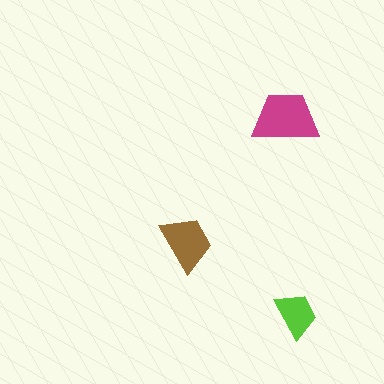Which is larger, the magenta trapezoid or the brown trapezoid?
The magenta one.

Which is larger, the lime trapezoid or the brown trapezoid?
The brown one.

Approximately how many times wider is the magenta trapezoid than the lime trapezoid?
About 1.5 times wider.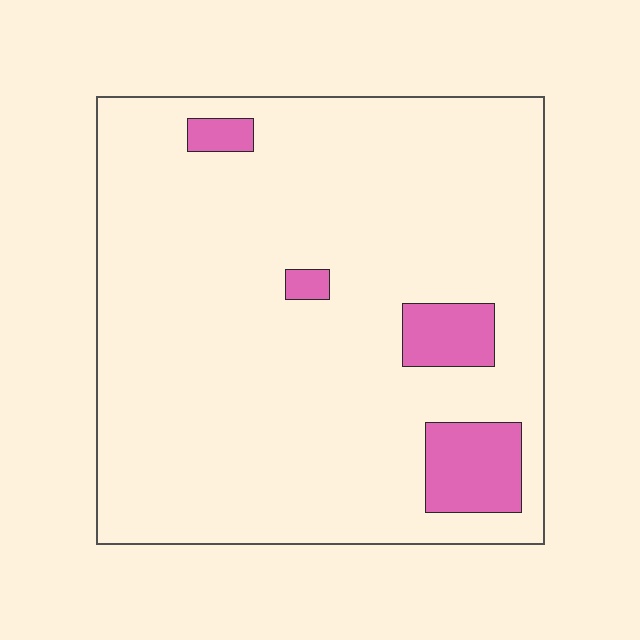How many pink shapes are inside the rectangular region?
4.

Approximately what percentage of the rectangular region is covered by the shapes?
Approximately 10%.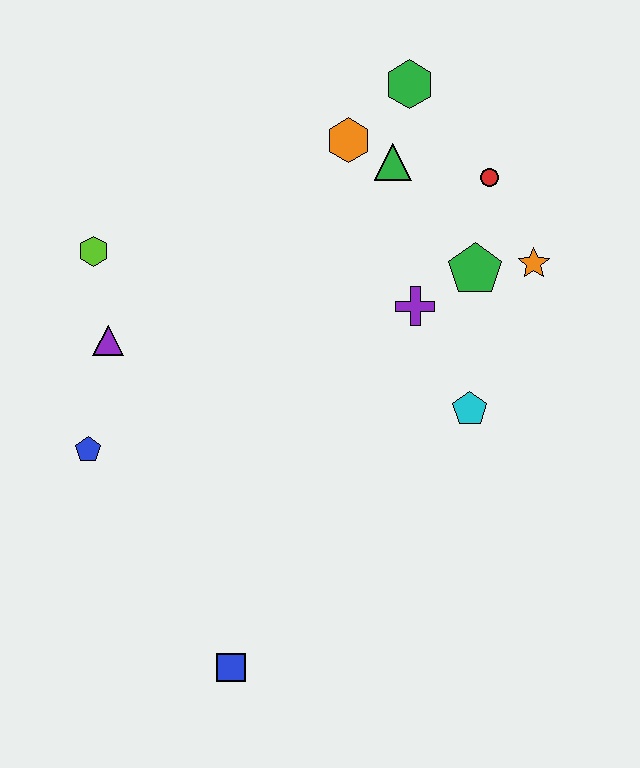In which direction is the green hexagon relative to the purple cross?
The green hexagon is above the purple cross.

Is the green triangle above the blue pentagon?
Yes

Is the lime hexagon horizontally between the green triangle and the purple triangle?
No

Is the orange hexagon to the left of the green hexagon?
Yes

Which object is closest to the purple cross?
The green pentagon is closest to the purple cross.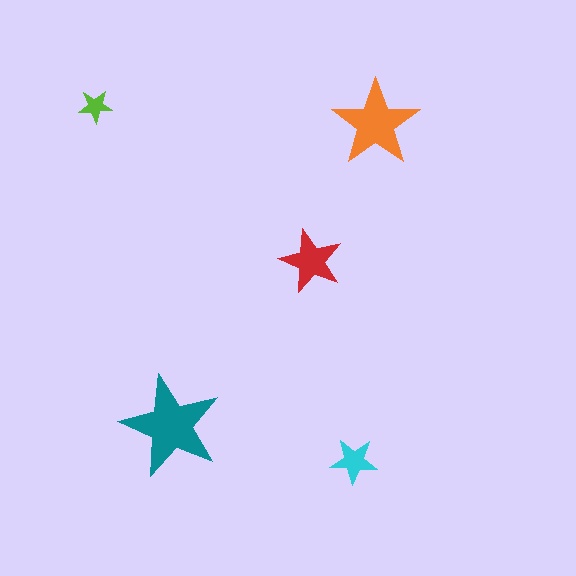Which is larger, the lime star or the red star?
The red one.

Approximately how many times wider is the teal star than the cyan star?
About 2 times wider.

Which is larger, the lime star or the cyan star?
The cyan one.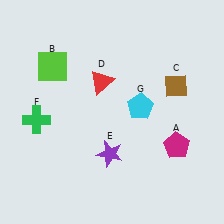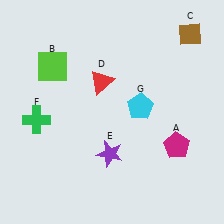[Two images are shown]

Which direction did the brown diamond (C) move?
The brown diamond (C) moved up.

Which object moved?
The brown diamond (C) moved up.